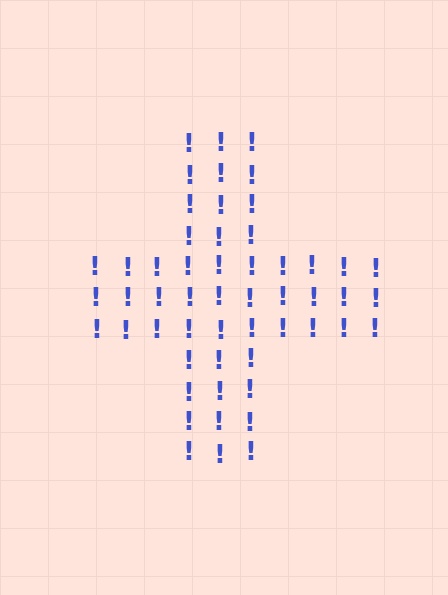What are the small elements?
The small elements are exclamation marks.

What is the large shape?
The large shape is a cross.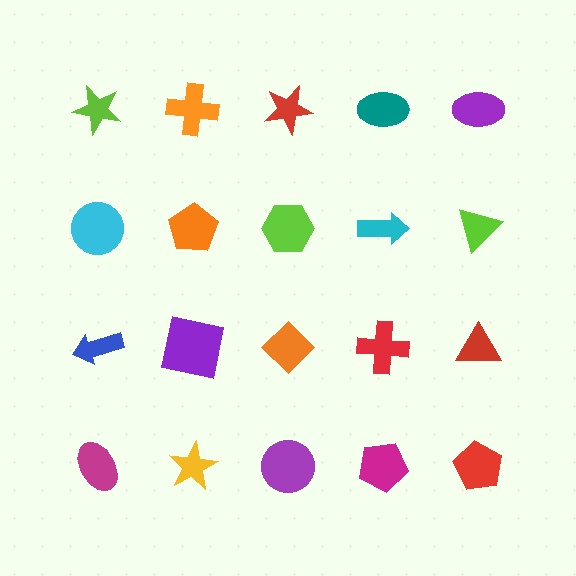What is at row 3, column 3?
An orange diamond.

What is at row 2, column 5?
A lime triangle.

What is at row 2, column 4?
A cyan arrow.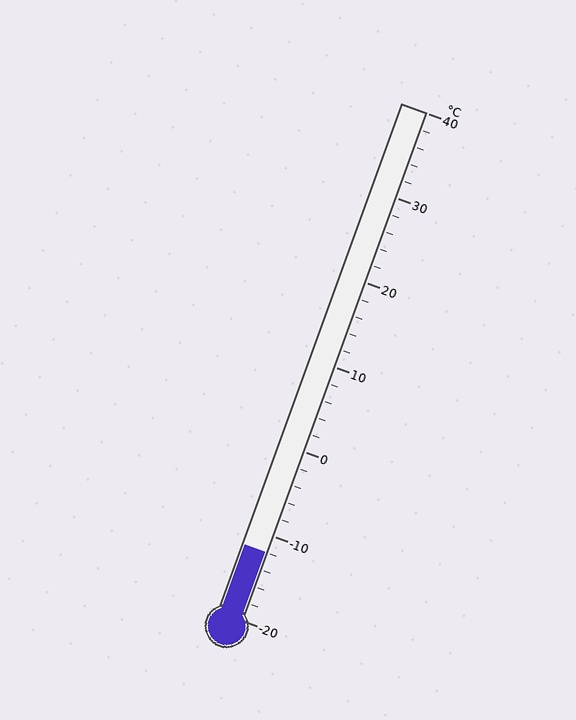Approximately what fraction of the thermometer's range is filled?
The thermometer is filled to approximately 15% of its range.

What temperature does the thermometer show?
The thermometer shows approximately -12°C.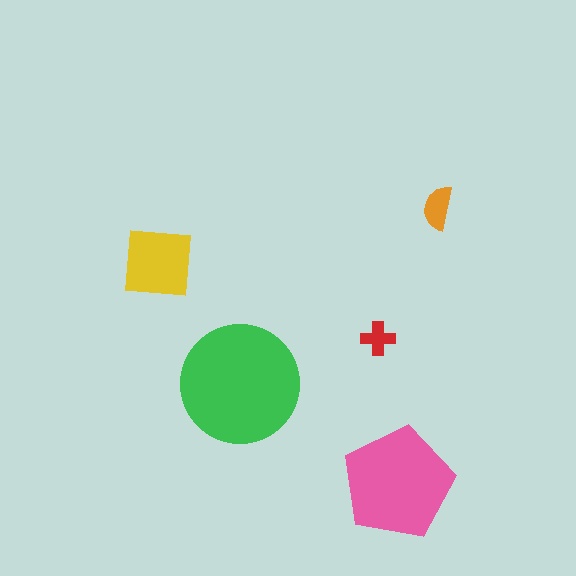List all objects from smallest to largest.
The red cross, the orange semicircle, the yellow square, the pink pentagon, the green circle.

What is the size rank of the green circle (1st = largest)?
1st.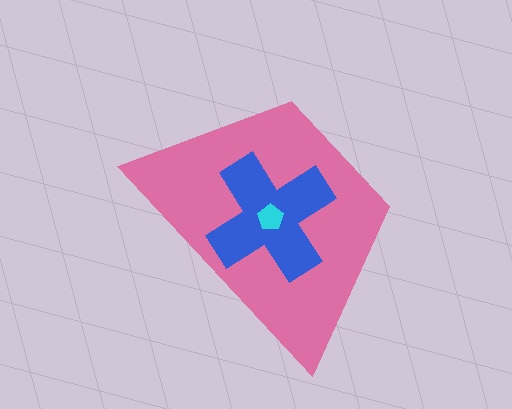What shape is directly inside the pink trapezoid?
The blue cross.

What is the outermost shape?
The pink trapezoid.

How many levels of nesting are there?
3.